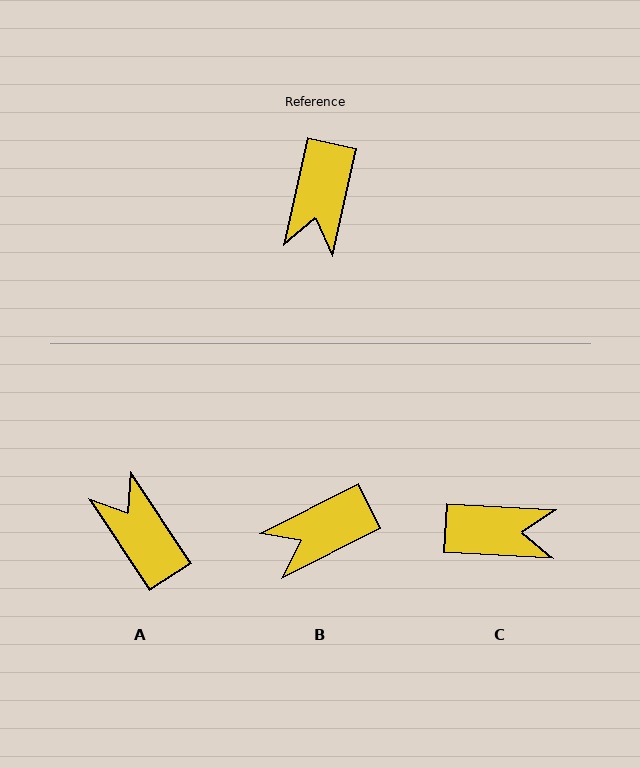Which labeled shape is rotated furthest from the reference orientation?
A, about 134 degrees away.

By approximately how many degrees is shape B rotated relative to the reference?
Approximately 51 degrees clockwise.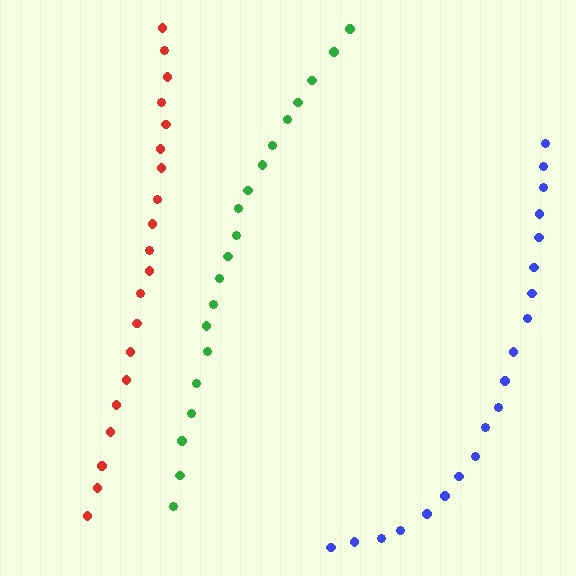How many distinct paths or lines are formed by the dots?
There are 3 distinct paths.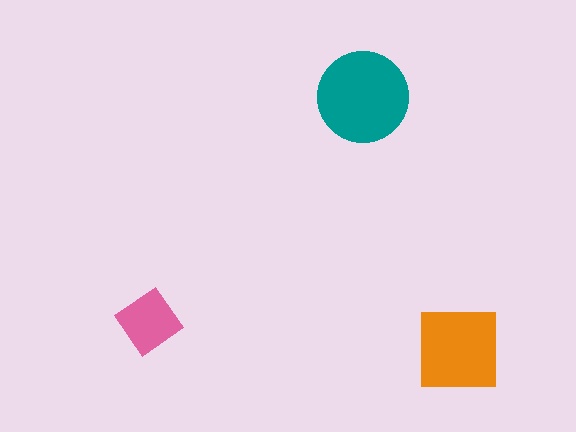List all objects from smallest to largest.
The pink diamond, the orange square, the teal circle.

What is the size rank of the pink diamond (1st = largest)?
3rd.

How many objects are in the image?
There are 3 objects in the image.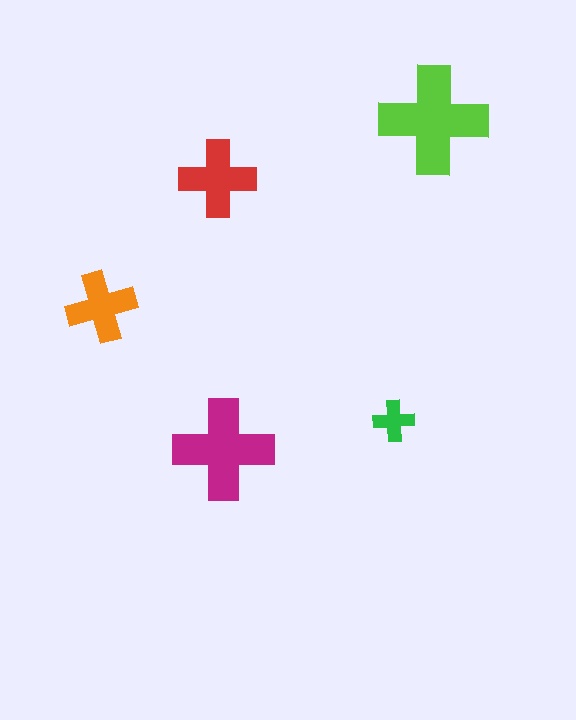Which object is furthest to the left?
The orange cross is leftmost.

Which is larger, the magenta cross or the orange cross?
The magenta one.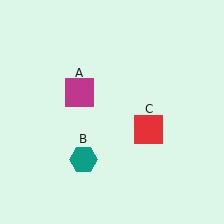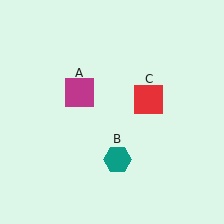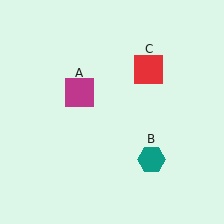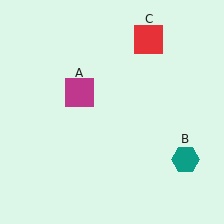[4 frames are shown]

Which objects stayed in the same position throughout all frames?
Magenta square (object A) remained stationary.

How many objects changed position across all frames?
2 objects changed position: teal hexagon (object B), red square (object C).